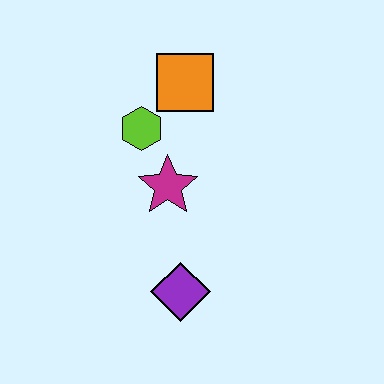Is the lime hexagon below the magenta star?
No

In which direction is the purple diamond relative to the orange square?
The purple diamond is below the orange square.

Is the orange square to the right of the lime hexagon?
Yes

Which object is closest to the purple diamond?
The magenta star is closest to the purple diamond.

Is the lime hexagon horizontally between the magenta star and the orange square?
No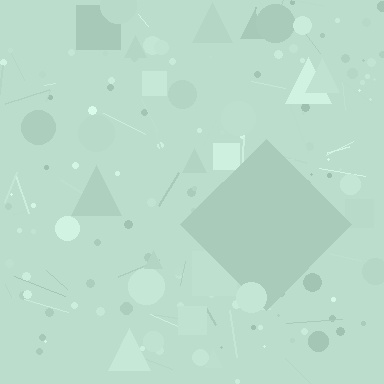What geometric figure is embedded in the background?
A diamond is embedded in the background.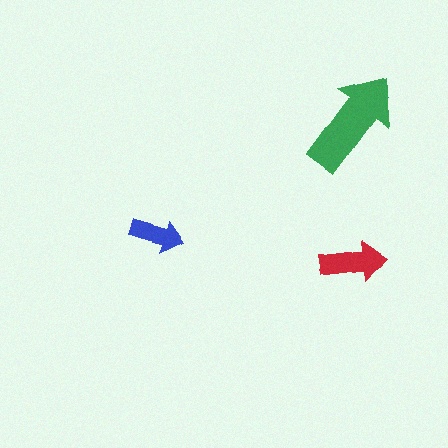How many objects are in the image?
There are 3 objects in the image.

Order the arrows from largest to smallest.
the green one, the red one, the blue one.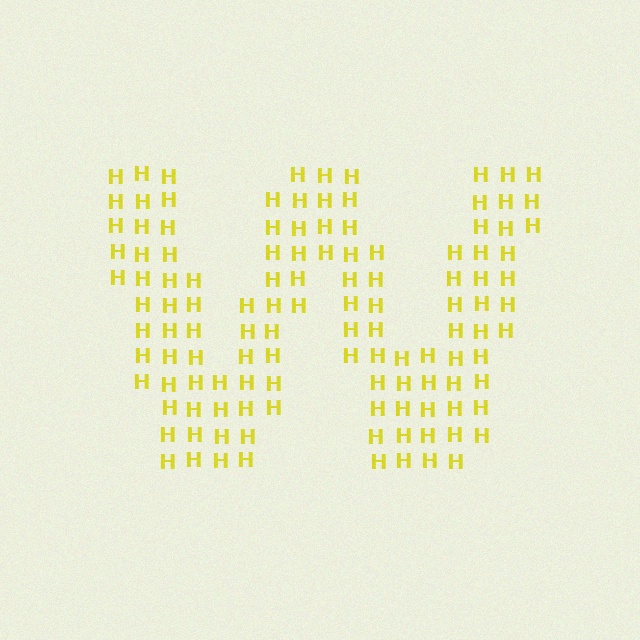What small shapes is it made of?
It is made of small letter H's.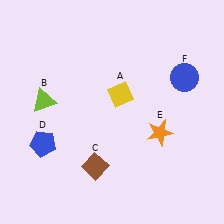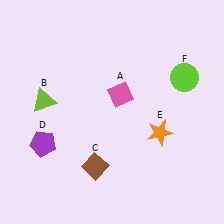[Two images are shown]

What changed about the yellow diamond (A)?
In Image 1, A is yellow. In Image 2, it changed to pink.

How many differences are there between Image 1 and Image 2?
There are 3 differences between the two images.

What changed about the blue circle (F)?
In Image 1, F is blue. In Image 2, it changed to lime.